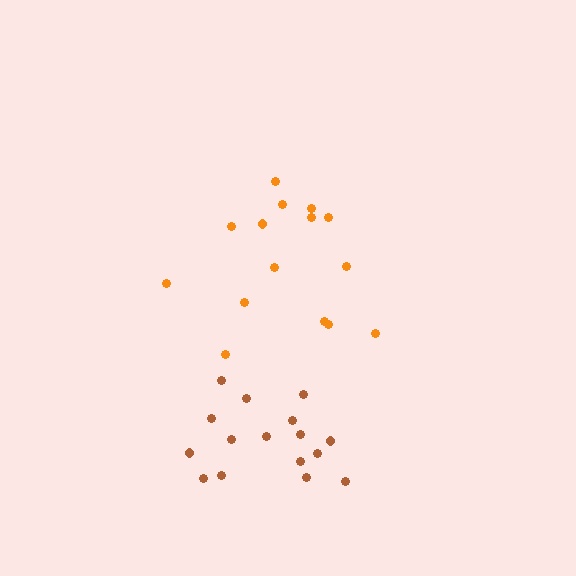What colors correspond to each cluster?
The clusters are colored: orange, brown.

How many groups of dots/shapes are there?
There are 2 groups.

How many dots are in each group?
Group 1: 15 dots, Group 2: 16 dots (31 total).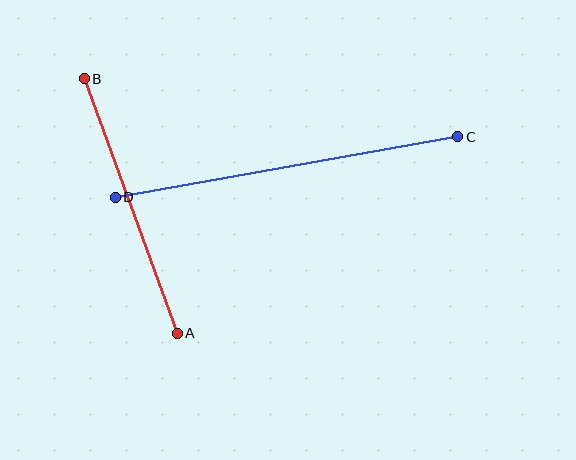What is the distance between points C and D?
The distance is approximately 348 pixels.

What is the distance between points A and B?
The distance is approximately 271 pixels.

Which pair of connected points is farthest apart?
Points C and D are farthest apart.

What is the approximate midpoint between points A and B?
The midpoint is at approximately (131, 206) pixels.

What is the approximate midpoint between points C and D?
The midpoint is at approximately (287, 167) pixels.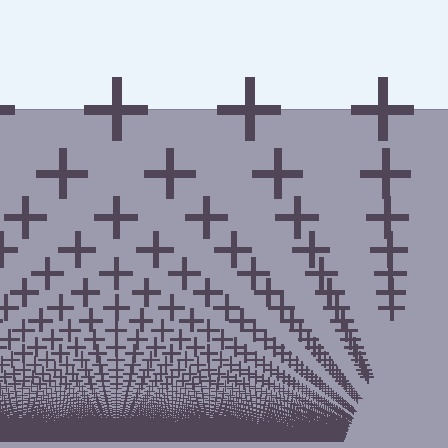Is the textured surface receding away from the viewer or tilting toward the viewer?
The surface appears to tilt toward the viewer. Texture elements get larger and sparser toward the top.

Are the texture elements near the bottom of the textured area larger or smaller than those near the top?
Smaller. The gradient is inverted — elements near the bottom are smaller and denser.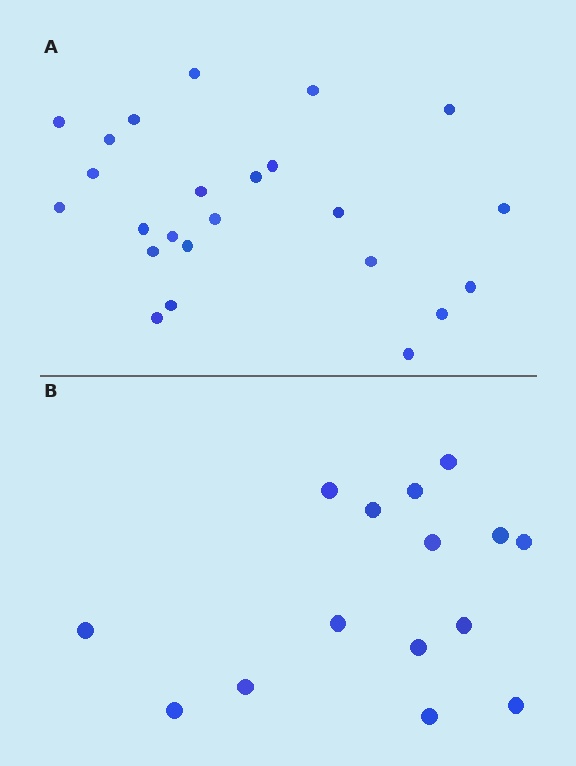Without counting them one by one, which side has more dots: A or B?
Region A (the top region) has more dots.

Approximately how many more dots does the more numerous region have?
Region A has roughly 8 or so more dots than region B.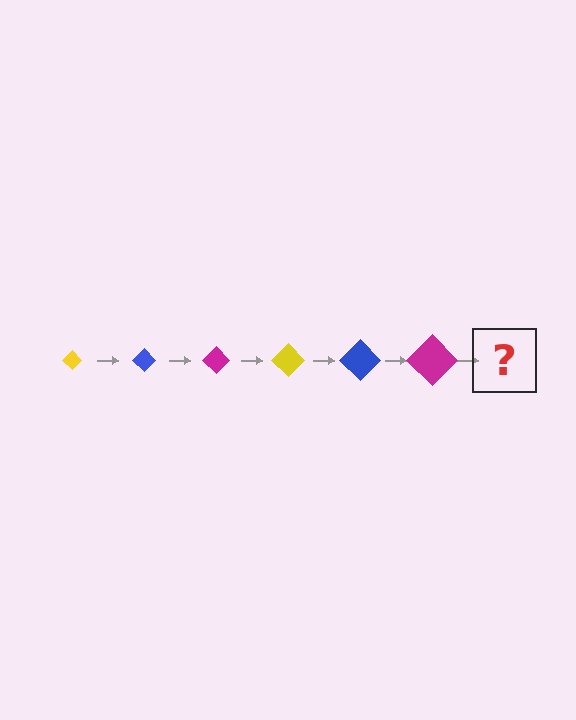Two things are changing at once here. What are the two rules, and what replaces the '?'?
The two rules are that the diamond grows larger each step and the color cycles through yellow, blue, and magenta. The '?' should be a yellow diamond, larger than the previous one.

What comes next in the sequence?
The next element should be a yellow diamond, larger than the previous one.